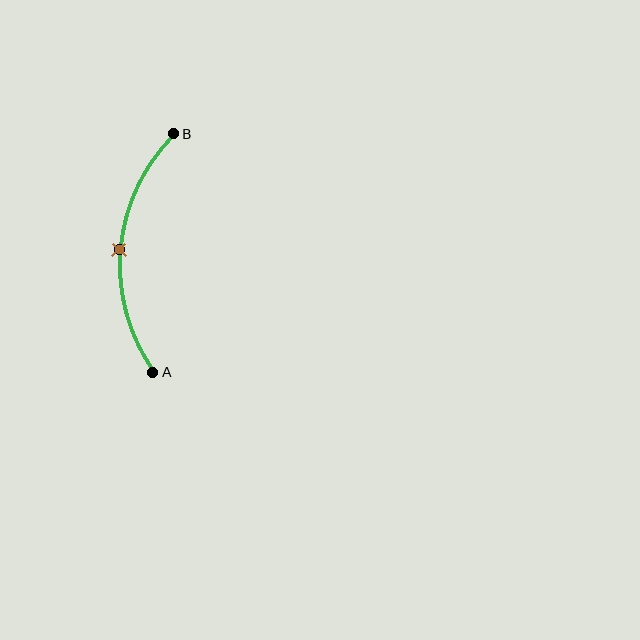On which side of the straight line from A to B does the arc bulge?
The arc bulges to the left of the straight line connecting A and B.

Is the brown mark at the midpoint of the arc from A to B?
Yes. The brown mark lies on the arc at equal arc-length from both A and B — it is the arc midpoint.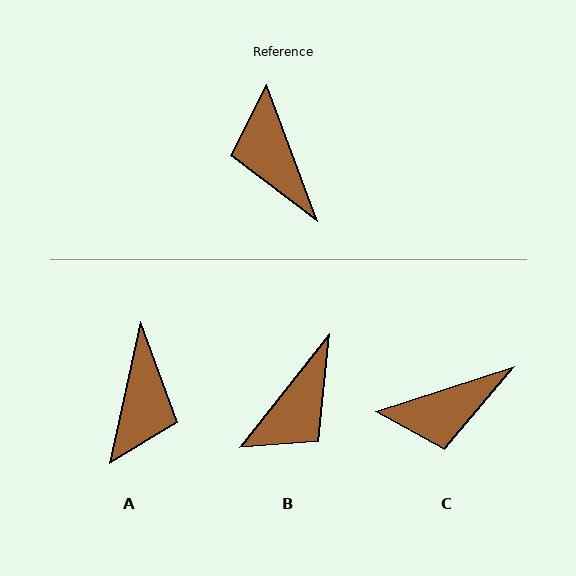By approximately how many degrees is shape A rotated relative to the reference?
Approximately 148 degrees counter-clockwise.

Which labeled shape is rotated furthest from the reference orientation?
A, about 148 degrees away.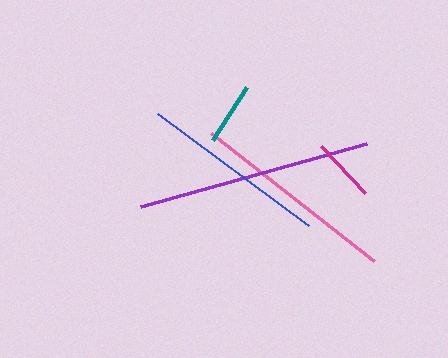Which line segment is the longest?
The purple line is the longest at approximately 234 pixels.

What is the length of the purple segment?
The purple segment is approximately 234 pixels long.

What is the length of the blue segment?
The blue segment is approximately 188 pixels long.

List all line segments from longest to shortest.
From longest to shortest: purple, pink, blue, magenta, teal.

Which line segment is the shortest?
The teal line is the shortest at approximately 63 pixels.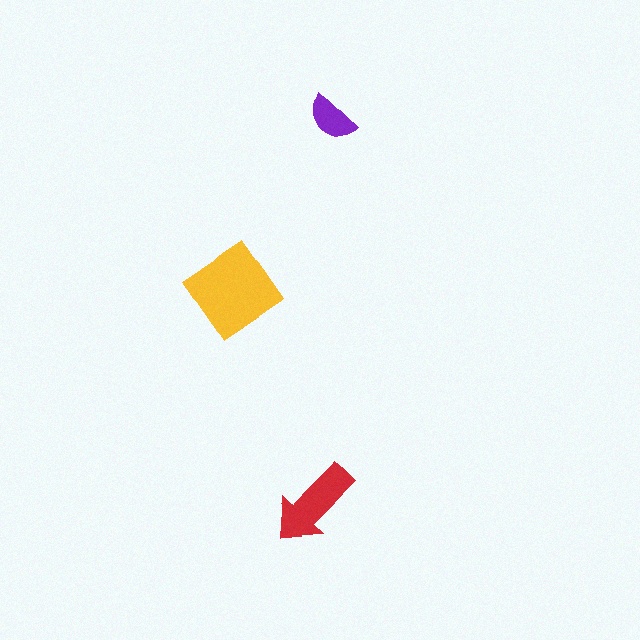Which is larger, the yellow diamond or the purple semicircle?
The yellow diamond.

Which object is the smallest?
The purple semicircle.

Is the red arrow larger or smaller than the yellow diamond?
Smaller.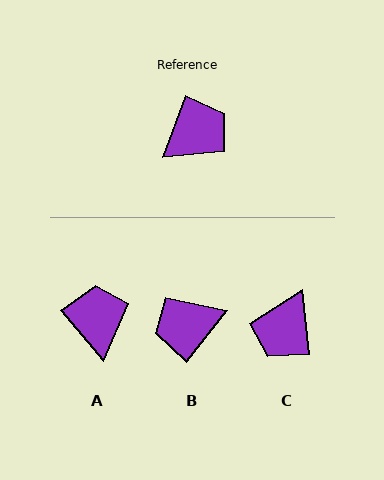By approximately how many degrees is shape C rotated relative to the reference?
Approximately 153 degrees clockwise.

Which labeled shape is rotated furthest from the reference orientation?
B, about 163 degrees away.